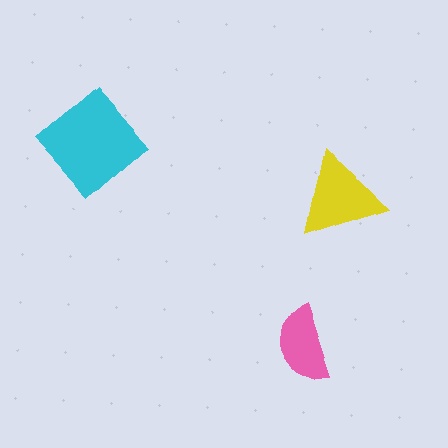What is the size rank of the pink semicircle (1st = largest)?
3rd.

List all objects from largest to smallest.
The cyan diamond, the yellow triangle, the pink semicircle.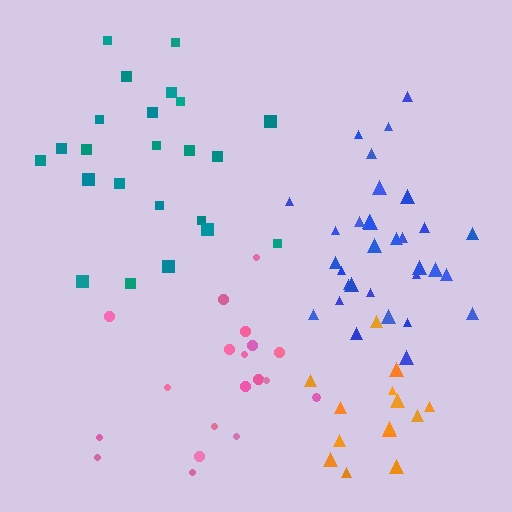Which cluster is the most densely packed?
Blue.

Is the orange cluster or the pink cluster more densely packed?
Orange.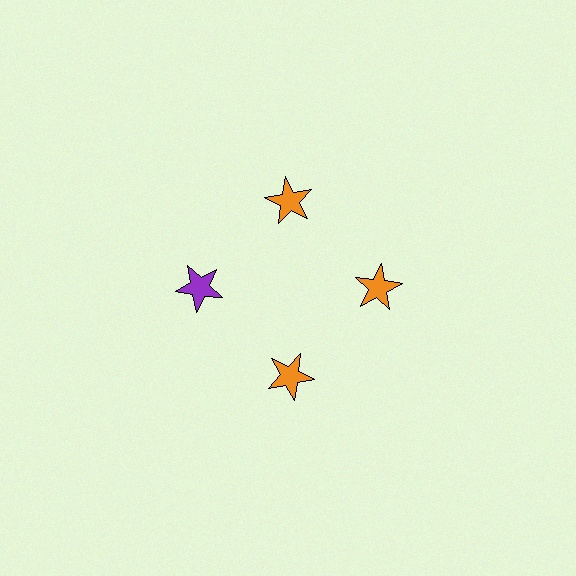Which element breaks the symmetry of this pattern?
The purple star at roughly the 9 o'clock position breaks the symmetry. All other shapes are orange stars.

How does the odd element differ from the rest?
It has a different color: purple instead of orange.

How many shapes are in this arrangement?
There are 4 shapes arranged in a ring pattern.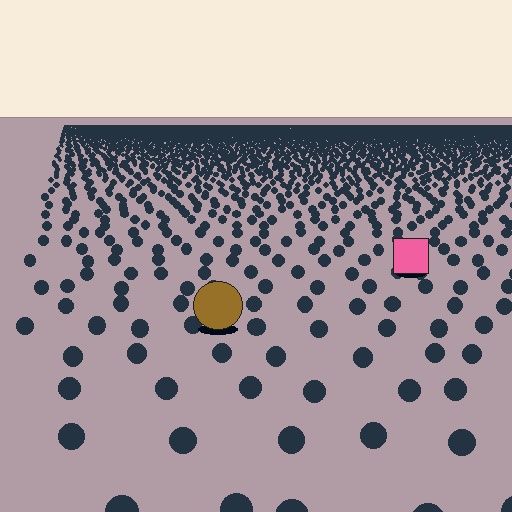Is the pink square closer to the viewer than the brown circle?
No. The brown circle is closer — you can tell from the texture gradient: the ground texture is coarser near it.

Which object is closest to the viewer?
The brown circle is closest. The texture marks near it are larger and more spread out.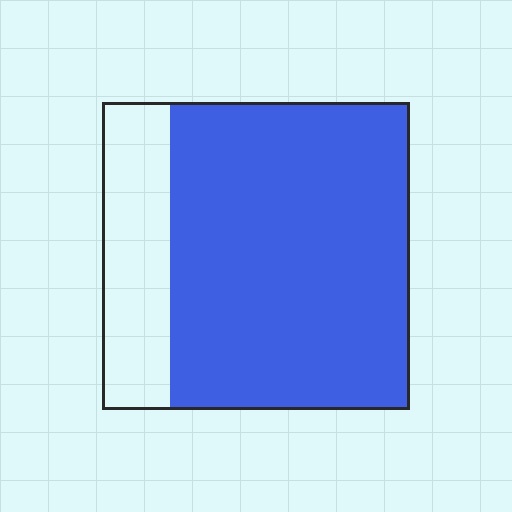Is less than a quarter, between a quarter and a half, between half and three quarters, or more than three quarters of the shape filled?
More than three quarters.